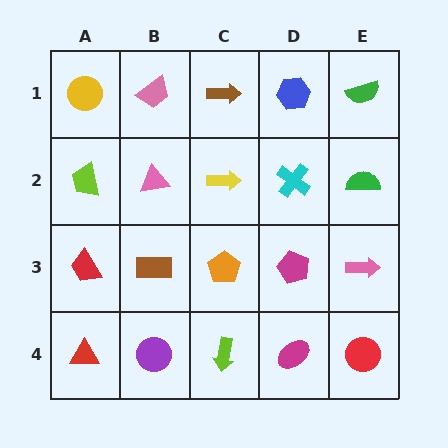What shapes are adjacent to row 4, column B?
A brown rectangle (row 3, column B), a red triangle (row 4, column A), a lime arrow (row 4, column C).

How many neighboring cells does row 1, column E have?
2.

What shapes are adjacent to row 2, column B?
A pink trapezoid (row 1, column B), a brown rectangle (row 3, column B), a lime trapezoid (row 2, column A), a yellow arrow (row 2, column C).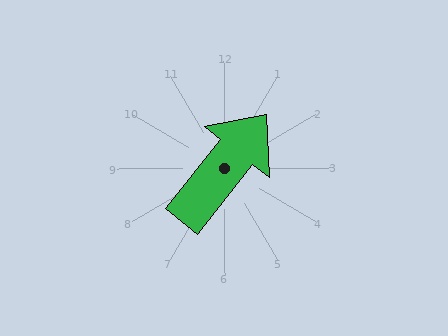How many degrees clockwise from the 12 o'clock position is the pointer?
Approximately 38 degrees.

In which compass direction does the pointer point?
Northeast.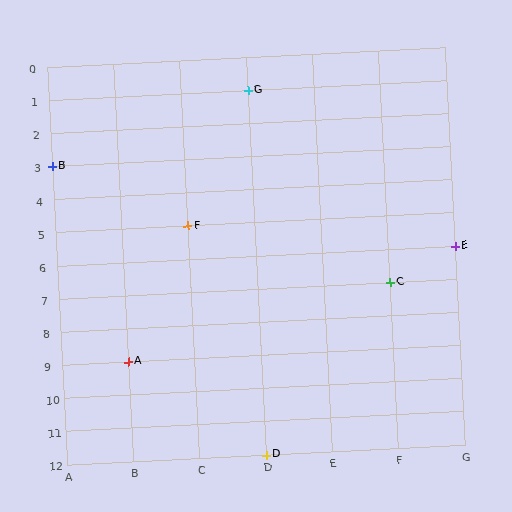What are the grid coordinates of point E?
Point E is at grid coordinates (G, 6).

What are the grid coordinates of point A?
Point A is at grid coordinates (B, 9).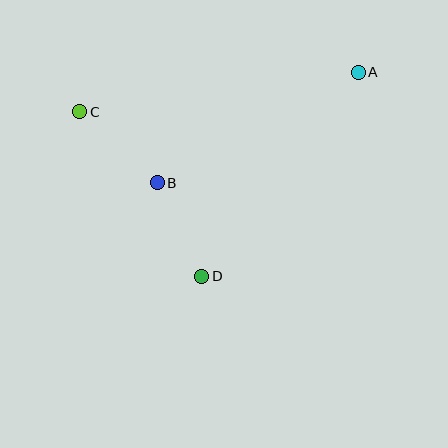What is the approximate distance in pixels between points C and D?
The distance between C and D is approximately 205 pixels.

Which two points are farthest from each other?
Points A and C are farthest from each other.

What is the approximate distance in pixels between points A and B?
The distance between A and B is approximately 229 pixels.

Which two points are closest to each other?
Points B and D are closest to each other.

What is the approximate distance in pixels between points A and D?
The distance between A and D is approximately 257 pixels.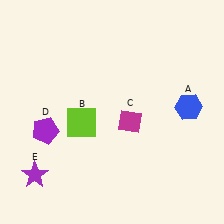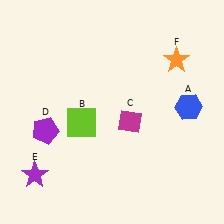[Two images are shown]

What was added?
An orange star (F) was added in Image 2.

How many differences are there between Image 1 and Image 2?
There is 1 difference between the two images.